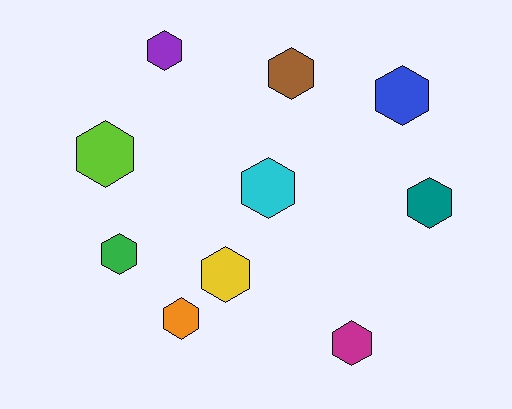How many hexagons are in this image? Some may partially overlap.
There are 10 hexagons.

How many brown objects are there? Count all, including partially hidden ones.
There is 1 brown object.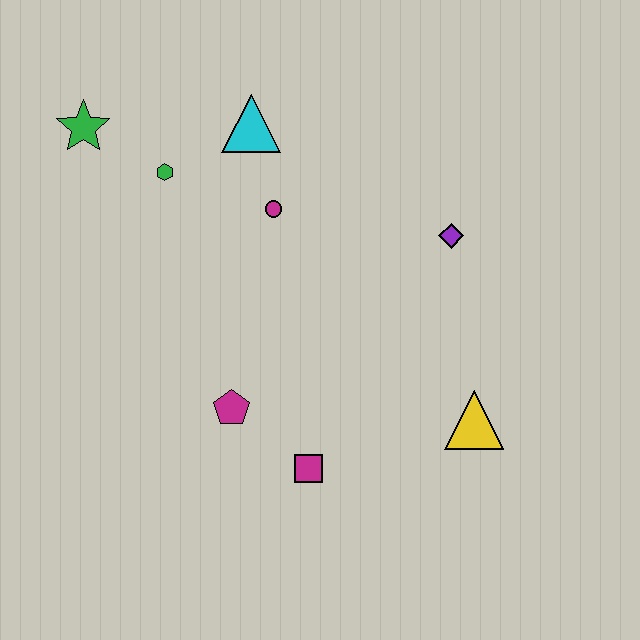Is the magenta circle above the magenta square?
Yes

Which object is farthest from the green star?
The yellow triangle is farthest from the green star.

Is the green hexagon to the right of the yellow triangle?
No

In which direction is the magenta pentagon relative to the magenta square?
The magenta pentagon is to the left of the magenta square.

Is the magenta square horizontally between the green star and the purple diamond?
Yes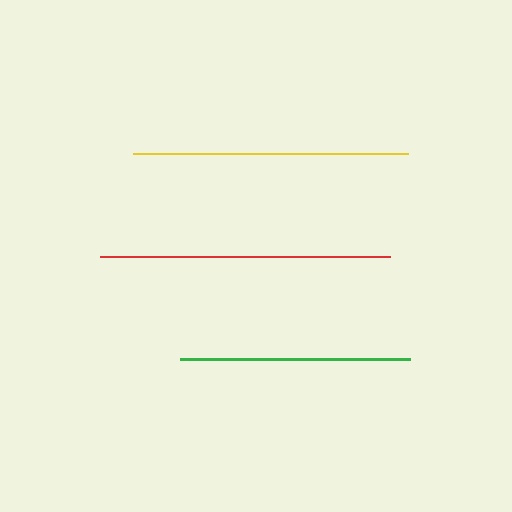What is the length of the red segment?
The red segment is approximately 290 pixels long.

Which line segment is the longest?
The red line is the longest at approximately 290 pixels.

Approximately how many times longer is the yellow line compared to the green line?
The yellow line is approximately 1.2 times the length of the green line.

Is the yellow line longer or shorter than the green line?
The yellow line is longer than the green line.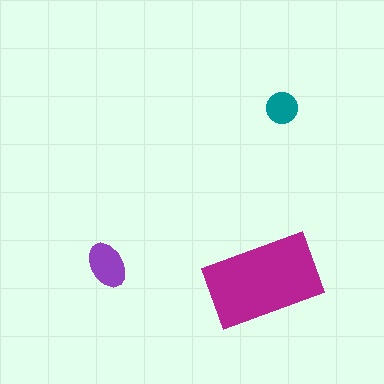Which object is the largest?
The magenta rectangle.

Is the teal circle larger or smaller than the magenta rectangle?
Smaller.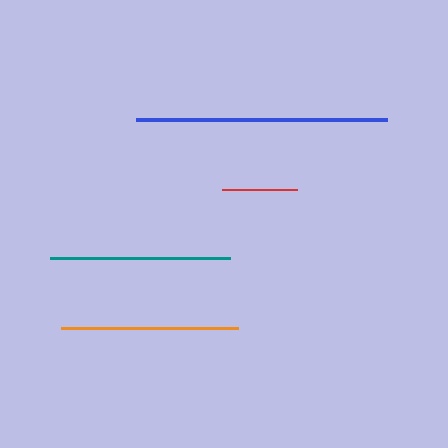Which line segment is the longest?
The blue line is the longest at approximately 252 pixels.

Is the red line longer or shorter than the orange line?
The orange line is longer than the red line.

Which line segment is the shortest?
The red line is the shortest at approximately 75 pixels.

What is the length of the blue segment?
The blue segment is approximately 252 pixels long.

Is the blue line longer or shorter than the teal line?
The blue line is longer than the teal line.